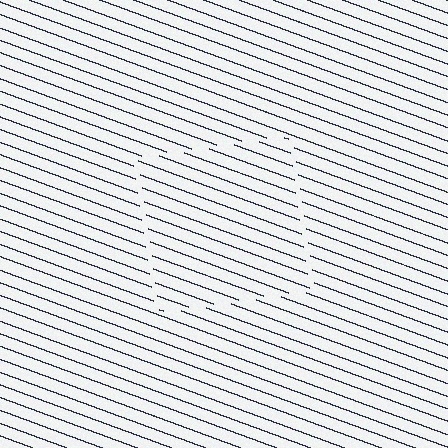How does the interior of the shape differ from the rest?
The interior of the shape contains the same grating, shifted by half a period — the contour is defined by the phase discontinuity where line-ends from the inner and outer gratings abut.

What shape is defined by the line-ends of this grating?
An illusory square. The interior of the shape contains the same grating, shifted by half a period — the contour is defined by the phase discontinuity where line-ends from the inner and outer gratings abut.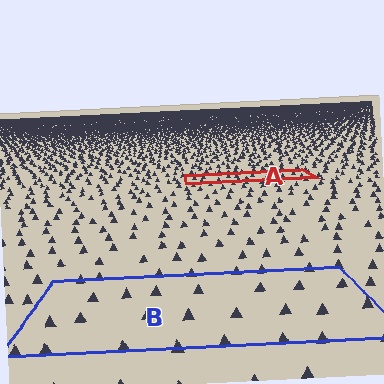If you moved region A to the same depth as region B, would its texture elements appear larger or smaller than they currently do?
They would appear larger. At a closer depth, the same texture elements are projected at a bigger on-screen size.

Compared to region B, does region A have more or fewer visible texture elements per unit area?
Region A has more texture elements per unit area — they are packed more densely because it is farther away.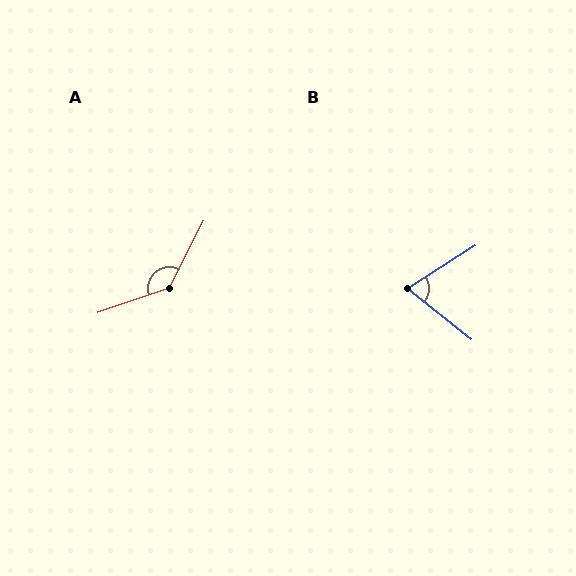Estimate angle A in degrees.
Approximately 136 degrees.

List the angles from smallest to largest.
B (71°), A (136°).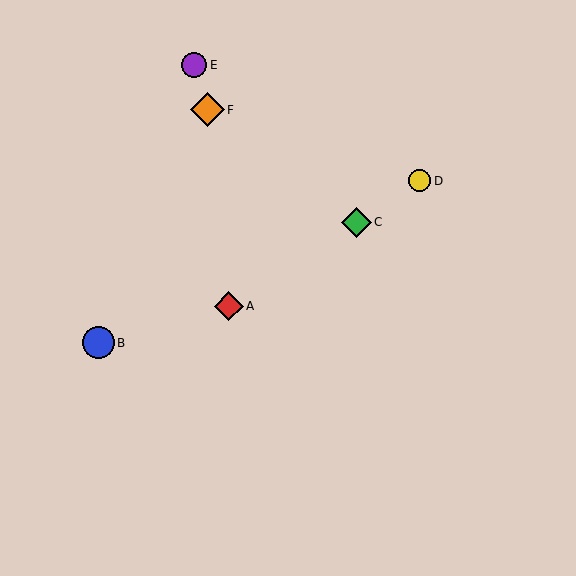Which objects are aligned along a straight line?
Objects A, C, D are aligned along a straight line.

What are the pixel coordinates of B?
Object B is at (98, 343).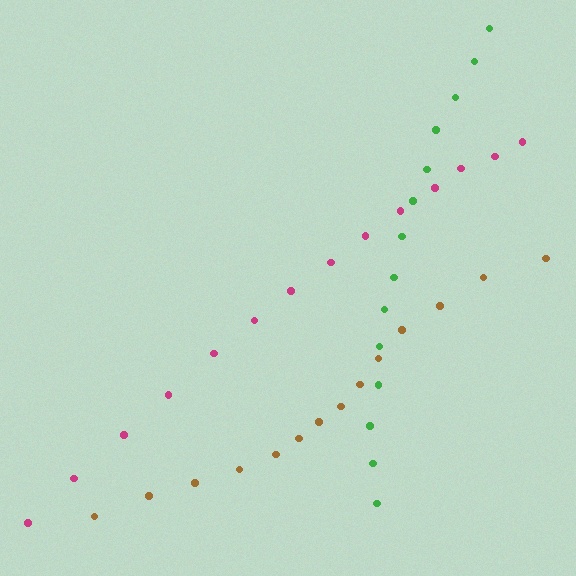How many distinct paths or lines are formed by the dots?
There are 3 distinct paths.